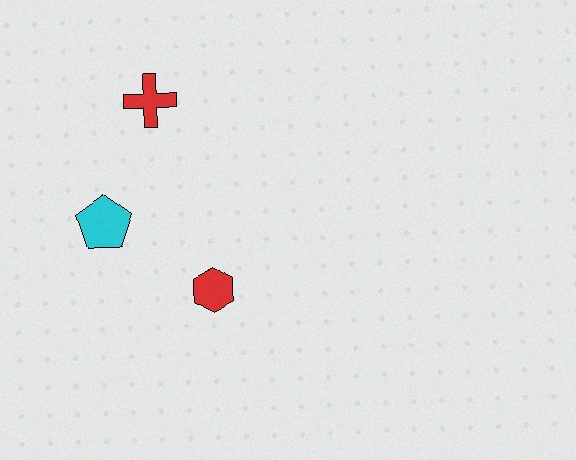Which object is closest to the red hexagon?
The cyan pentagon is closest to the red hexagon.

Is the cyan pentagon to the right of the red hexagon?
No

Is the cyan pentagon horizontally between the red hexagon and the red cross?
No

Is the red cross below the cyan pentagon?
No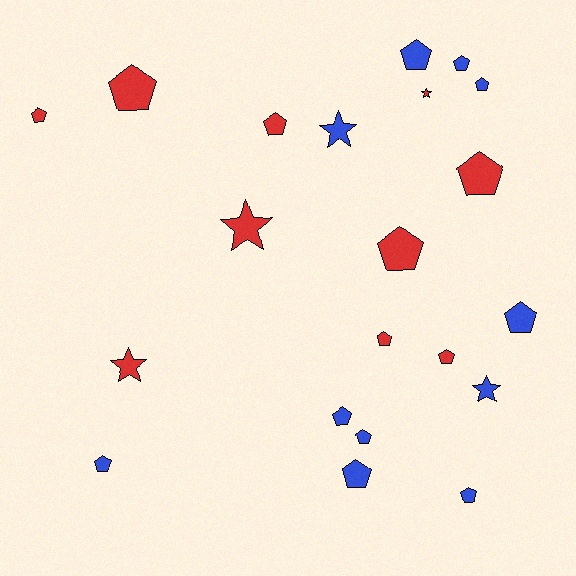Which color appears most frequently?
Blue, with 11 objects.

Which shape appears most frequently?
Pentagon, with 16 objects.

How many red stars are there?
There are 3 red stars.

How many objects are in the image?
There are 21 objects.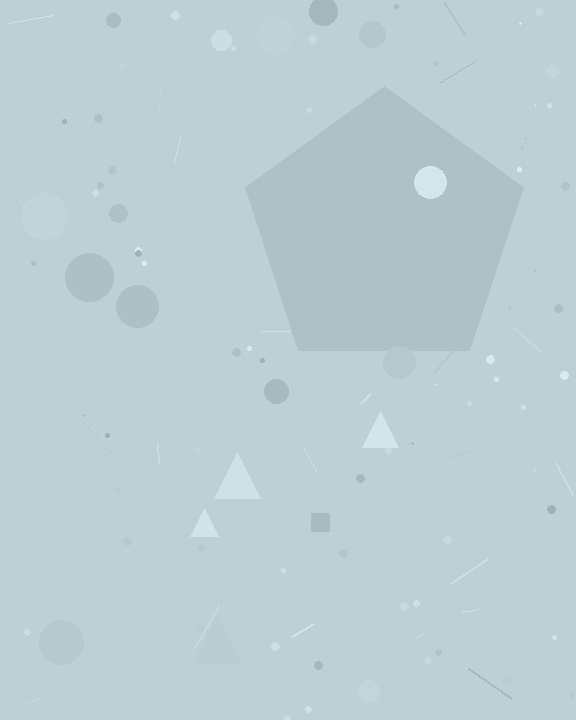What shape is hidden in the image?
A pentagon is hidden in the image.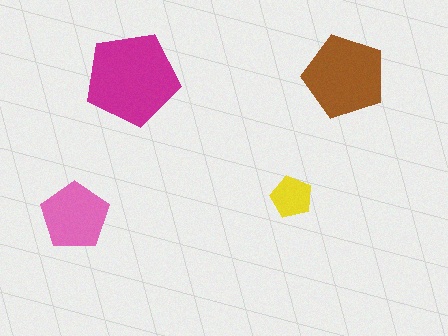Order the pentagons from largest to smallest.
the magenta one, the brown one, the pink one, the yellow one.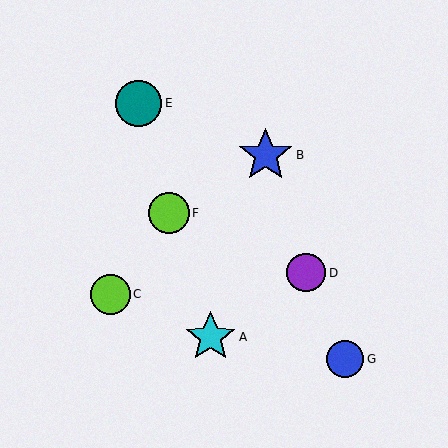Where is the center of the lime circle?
The center of the lime circle is at (110, 294).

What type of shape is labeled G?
Shape G is a blue circle.